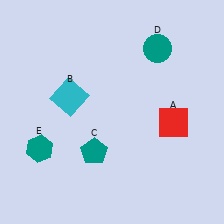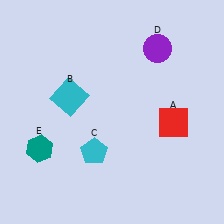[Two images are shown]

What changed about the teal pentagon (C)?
In Image 1, C is teal. In Image 2, it changed to cyan.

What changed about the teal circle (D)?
In Image 1, D is teal. In Image 2, it changed to purple.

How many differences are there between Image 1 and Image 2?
There are 2 differences between the two images.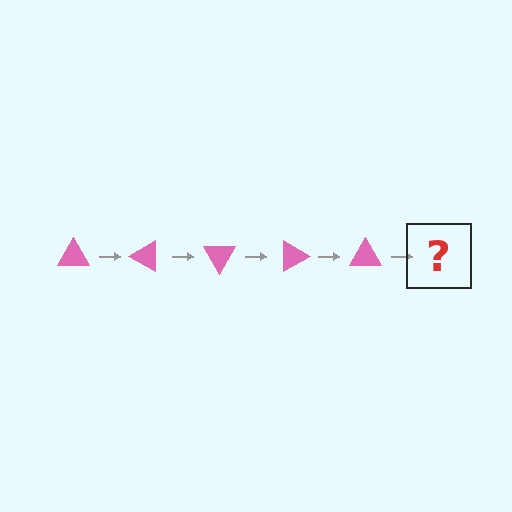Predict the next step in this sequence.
The next step is a pink triangle rotated 150 degrees.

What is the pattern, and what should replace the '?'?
The pattern is that the triangle rotates 30 degrees each step. The '?' should be a pink triangle rotated 150 degrees.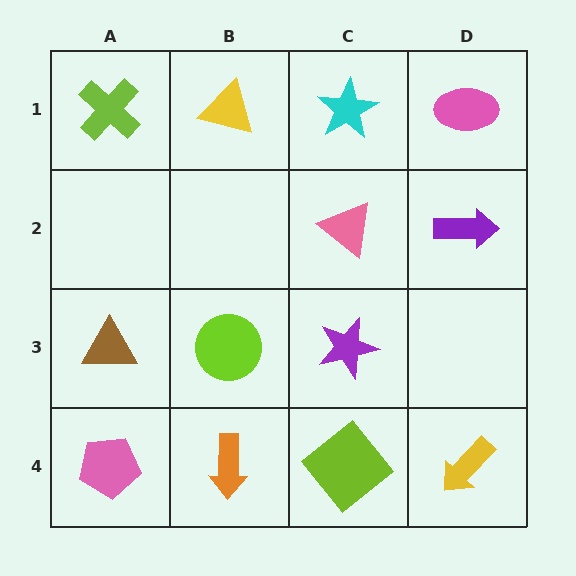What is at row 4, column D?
A yellow arrow.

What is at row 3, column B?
A lime circle.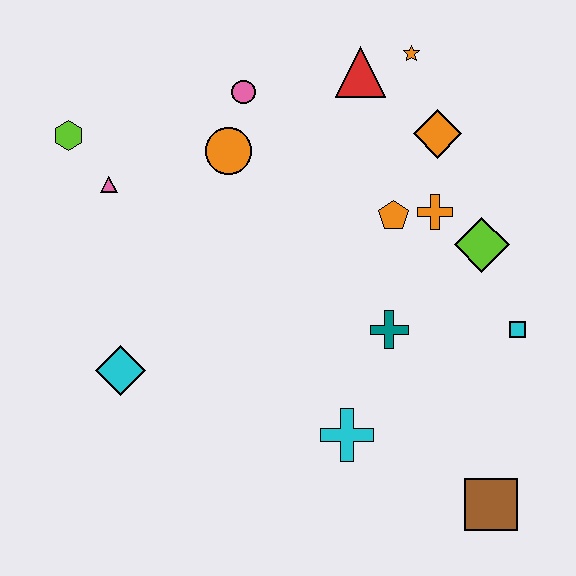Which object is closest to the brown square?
The cyan cross is closest to the brown square.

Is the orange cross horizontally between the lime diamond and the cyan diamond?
Yes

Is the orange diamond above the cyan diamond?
Yes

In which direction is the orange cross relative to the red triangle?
The orange cross is below the red triangle.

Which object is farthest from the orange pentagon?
The lime hexagon is farthest from the orange pentagon.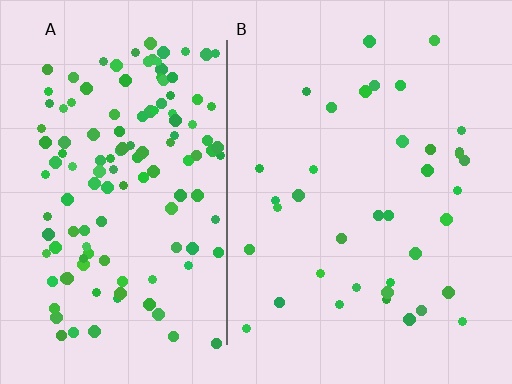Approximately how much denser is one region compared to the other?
Approximately 3.6× — region A over region B.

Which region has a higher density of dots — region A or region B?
A (the left).